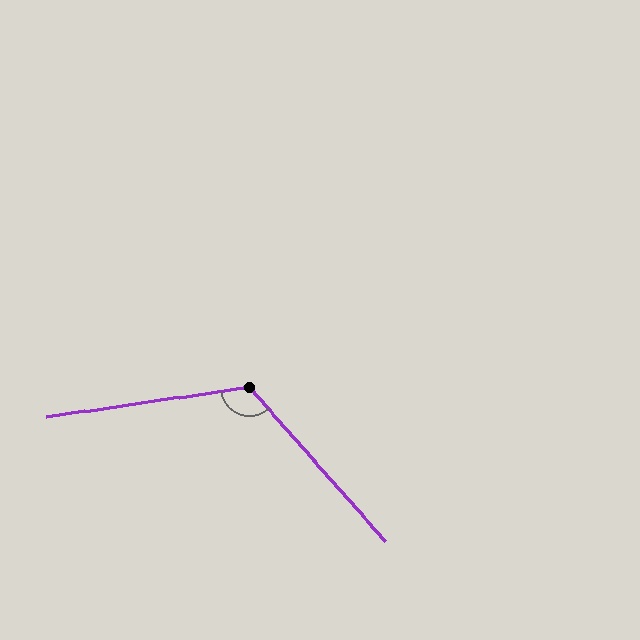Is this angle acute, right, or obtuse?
It is obtuse.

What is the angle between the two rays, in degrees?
Approximately 123 degrees.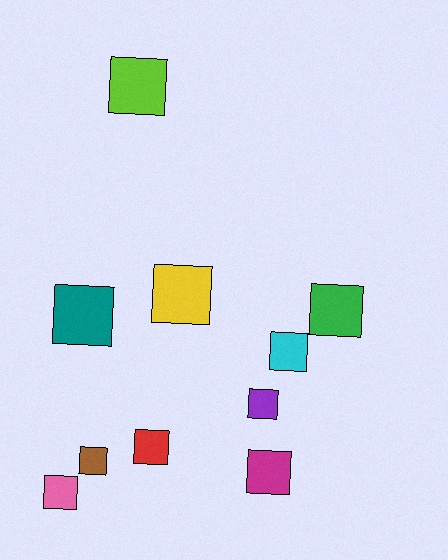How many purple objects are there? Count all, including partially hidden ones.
There is 1 purple object.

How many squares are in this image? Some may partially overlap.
There are 10 squares.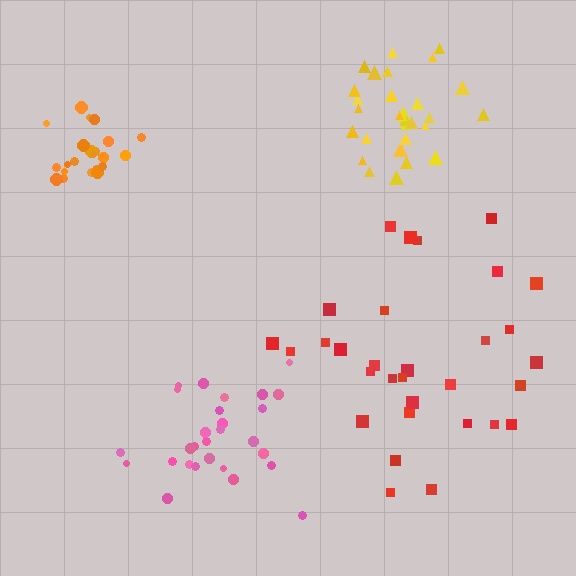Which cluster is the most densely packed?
Orange.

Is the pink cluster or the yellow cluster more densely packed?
Yellow.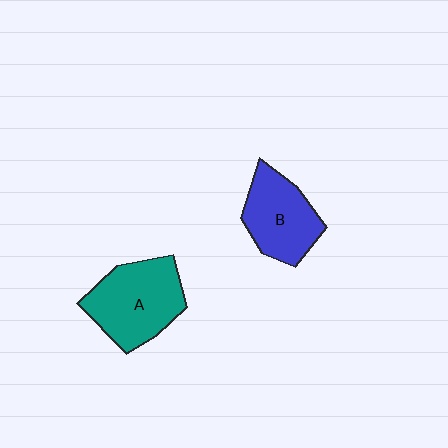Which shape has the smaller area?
Shape B (blue).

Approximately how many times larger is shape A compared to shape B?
Approximately 1.2 times.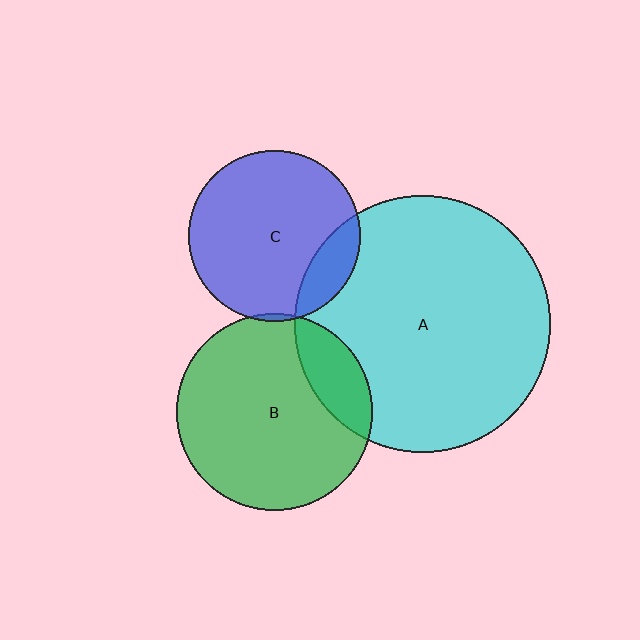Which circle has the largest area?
Circle A (cyan).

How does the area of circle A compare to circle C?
Approximately 2.2 times.